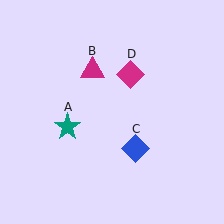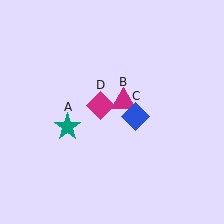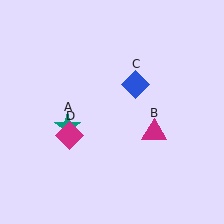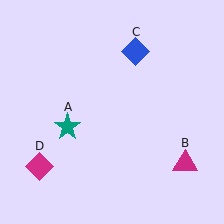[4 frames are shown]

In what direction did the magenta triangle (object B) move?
The magenta triangle (object B) moved down and to the right.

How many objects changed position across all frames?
3 objects changed position: magenta triangle (object B), blue diamond (object C), magenta diamond (object D).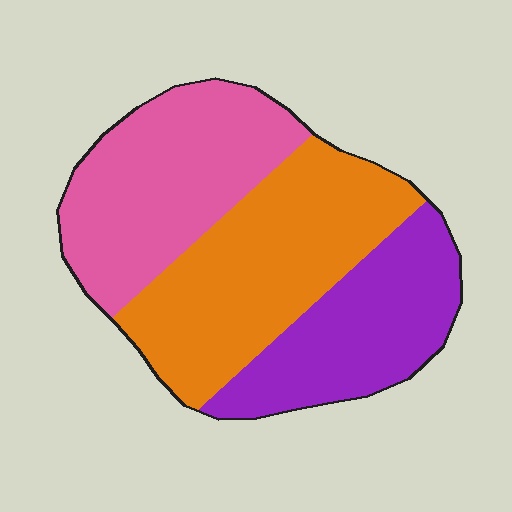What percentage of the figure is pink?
Pink covers around 35% of the figure.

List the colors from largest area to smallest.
From largest to smallest: orange, pink, purple.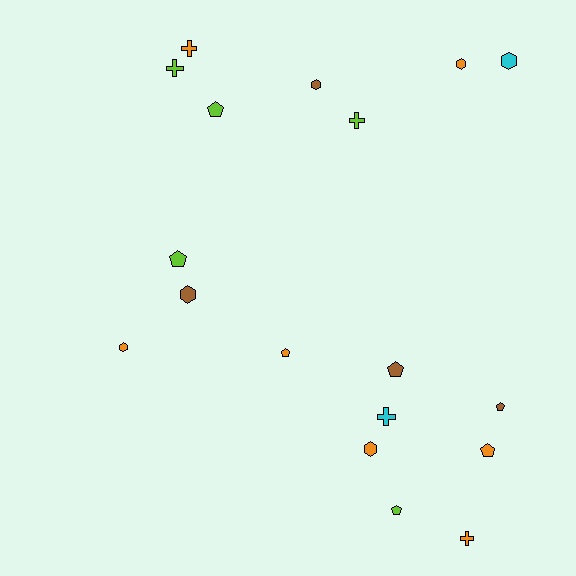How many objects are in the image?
There are 18 objects.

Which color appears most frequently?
Orange, with 7 objects.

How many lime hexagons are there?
There are no lime hexagons.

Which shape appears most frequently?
Pentagon, with 7 objects.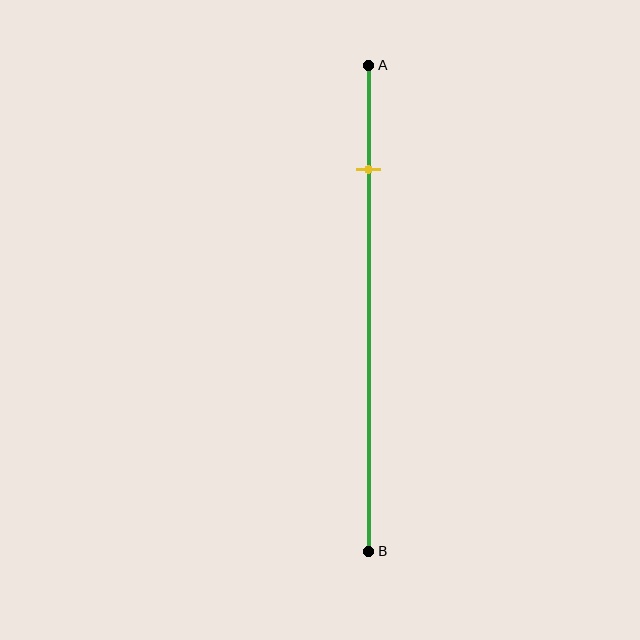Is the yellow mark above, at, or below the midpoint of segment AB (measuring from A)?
The yellow mark is above the midpoint of segment AB.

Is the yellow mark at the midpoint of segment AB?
No, the mark is at about 20% from A, not at the 50% midpoint.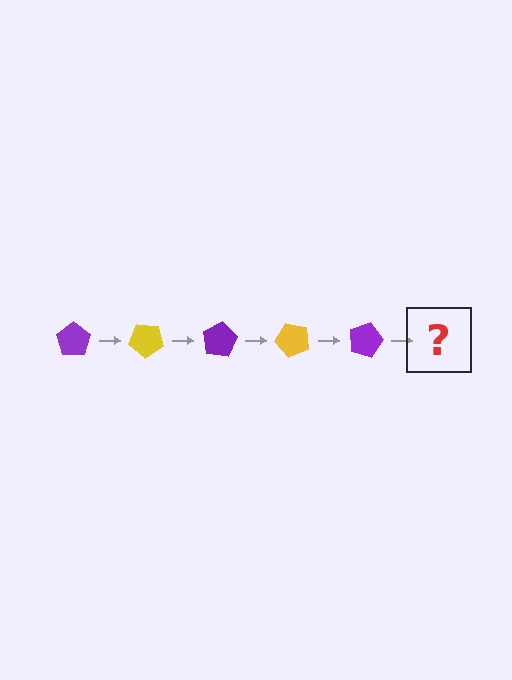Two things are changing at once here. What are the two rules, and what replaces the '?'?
The two rules are that it rotates 40 degrees each step and the color cycles through purple and yellow. The '?' should be a yellow pentagon, rotated 200 degrees from the start.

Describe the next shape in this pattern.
It should be a yellow pentagon, rotated 200 degrees from the start.